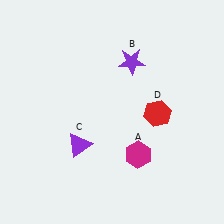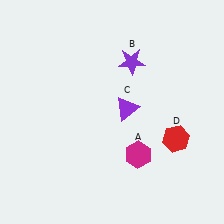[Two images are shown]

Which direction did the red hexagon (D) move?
The red hexagon (D) moved down.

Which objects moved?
The objects that moved are: the purple triangle (C), the red hexagon (D).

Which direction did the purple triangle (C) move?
The purple triangle (C) moved right.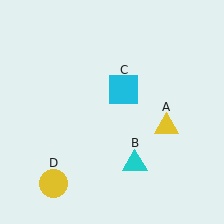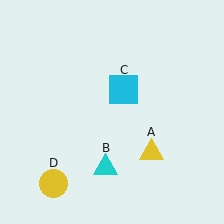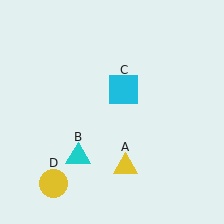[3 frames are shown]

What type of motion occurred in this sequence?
The yellow triangle (object A), cyan triangle (object B) rotated clockwise around the center of the scene.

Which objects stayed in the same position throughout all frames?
Cyan square (object C) and yellow circle (object D) remained stationary.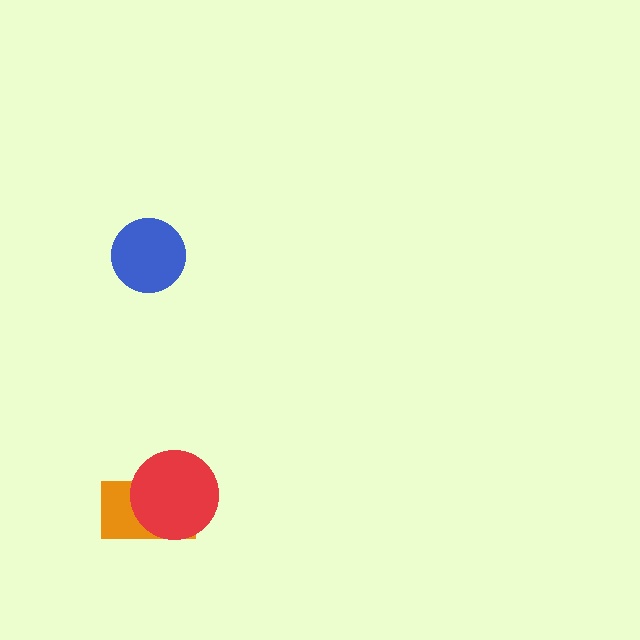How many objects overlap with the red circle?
1 object overlaps with the red circle.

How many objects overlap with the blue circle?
0 objects overlap with the blue circle.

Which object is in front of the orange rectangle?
The red circle is in front of the orange rectangle.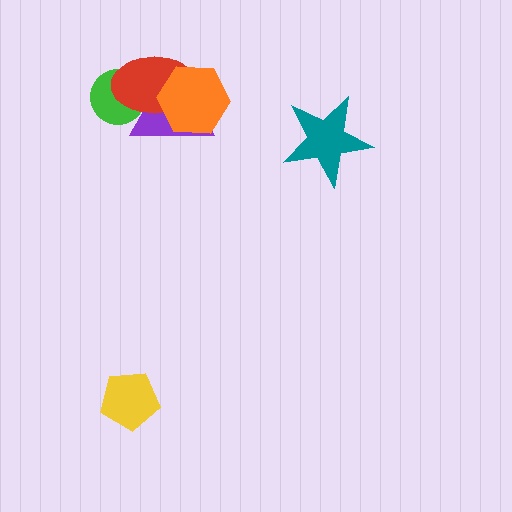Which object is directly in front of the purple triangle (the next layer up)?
The red ellipse is directly in front of the purple triangle.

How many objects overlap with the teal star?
0 objects overlap with the teal star.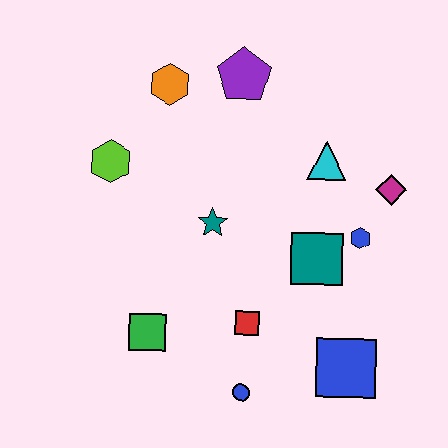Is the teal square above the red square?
Yes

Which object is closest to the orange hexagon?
The purple pentagon is closest to the orange hexagon.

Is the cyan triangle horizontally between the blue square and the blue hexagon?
No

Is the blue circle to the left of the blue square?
Yes